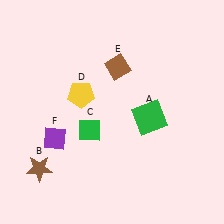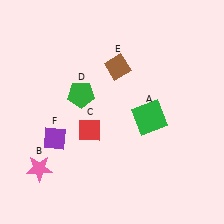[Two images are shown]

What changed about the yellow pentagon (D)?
In Image 1, D is yellow. In Image 2, it changed to green.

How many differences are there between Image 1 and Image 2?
There are 3 differences between the two images.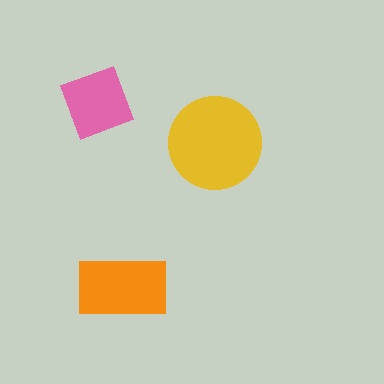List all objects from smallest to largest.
The pink square, the orange rectangle, the yellow circle.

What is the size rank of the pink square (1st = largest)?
3rd.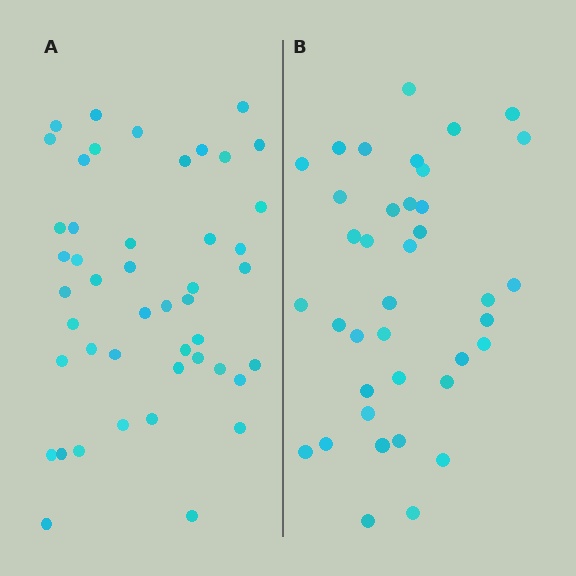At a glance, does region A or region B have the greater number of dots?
Region A (the left region) has more dots.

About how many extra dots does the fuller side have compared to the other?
Region A has roughly 8 or so more dots than region B.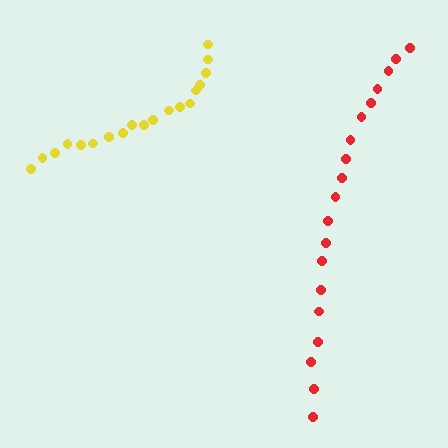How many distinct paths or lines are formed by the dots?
There are 2 distinct paths.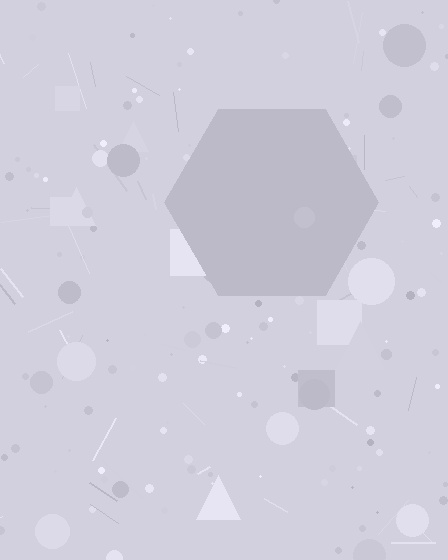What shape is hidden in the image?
A hexagon is hidden in the image.